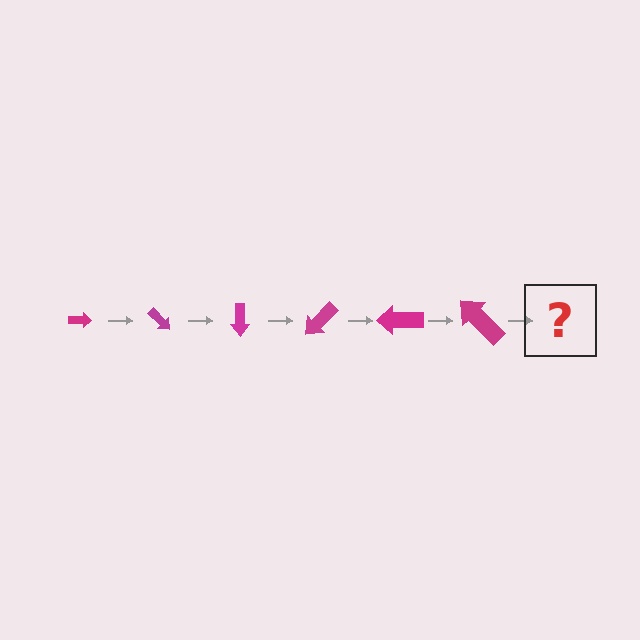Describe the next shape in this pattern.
It should be an arrow, larger than the previous one and rotated 270 degrees from the start.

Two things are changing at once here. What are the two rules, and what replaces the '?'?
The two rules are that the arrow grows larger each step and it rotates 45 degrees each step. The '?' should be an arrow, larger than the previous one and rotated 270 degrees from the start.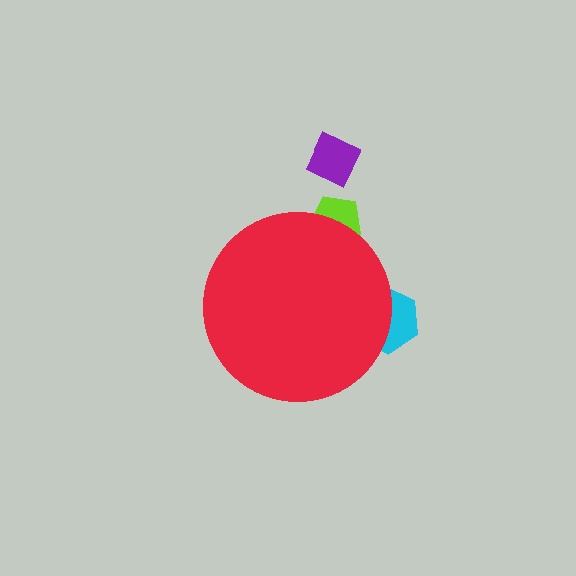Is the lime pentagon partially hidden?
Yes, the lime pentagon is partially hidden behind the red circle.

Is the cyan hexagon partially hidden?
Yes, the cyan hexagon is partially hidden behind the red circle.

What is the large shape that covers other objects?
A red circle.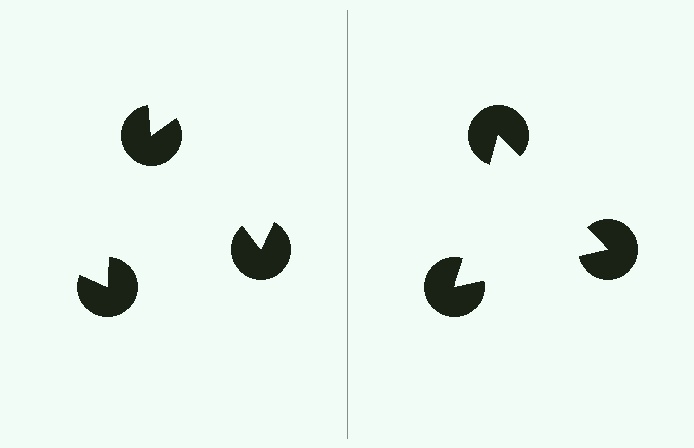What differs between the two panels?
The pac-man discs are positioned identically on both sides; only the wedge orientations differ. On the right they align to a triangle; on the left they are misaligned.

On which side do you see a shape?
An illusory triangle appears on the right side. On the left side the wedge cuts are rotated, so no coherent shape forms.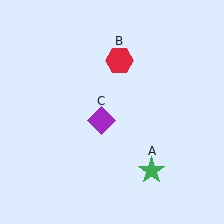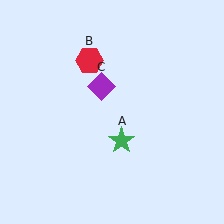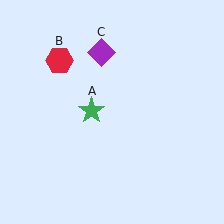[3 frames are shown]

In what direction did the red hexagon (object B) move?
The red hexagon (object B) moved left.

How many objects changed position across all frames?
3 objects changed position: green star (object A), red hexagon (object B), purple diamond (object C).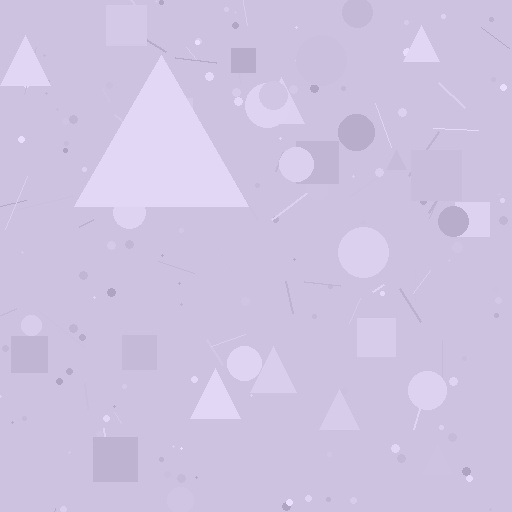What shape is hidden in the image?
A triangle is hidden in the image.